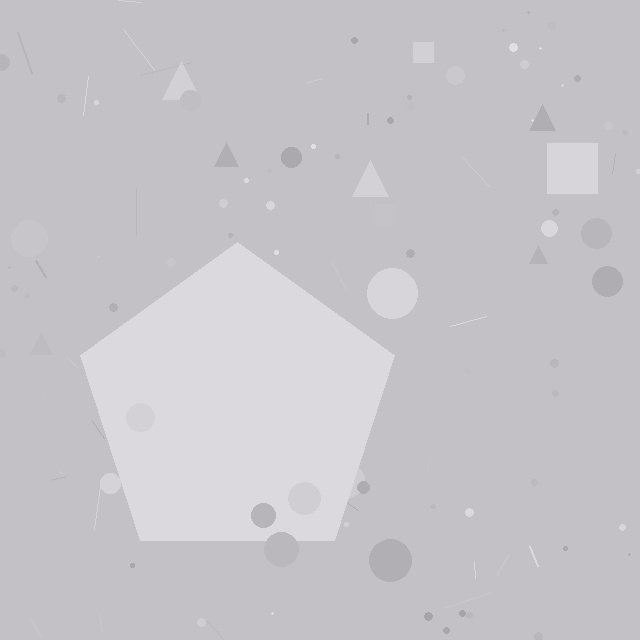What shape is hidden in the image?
A pentagon is hidden in the image.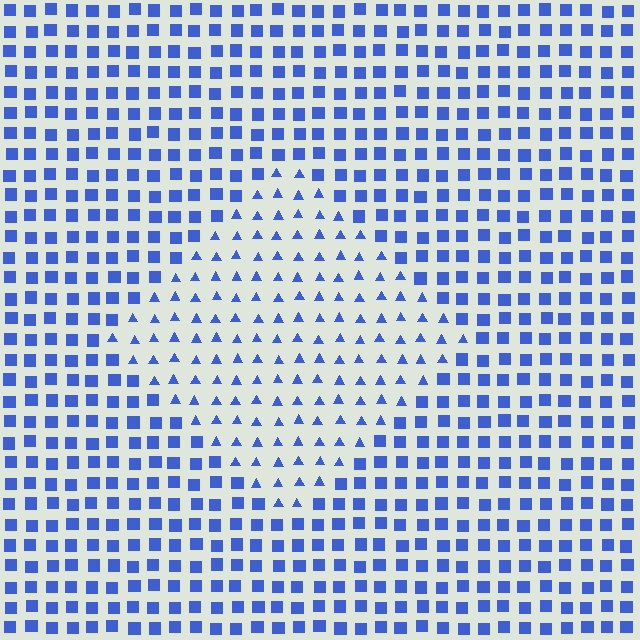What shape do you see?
I see a diamond.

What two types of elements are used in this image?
The image uses triangles inside the diamond region and squares outside it.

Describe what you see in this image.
The image is filled with small blue elements arranged in a uniform grid. A diamond-shaped region contains triangles, while the surrounding area contains squares. The boundary is defined purely by the change in element shape.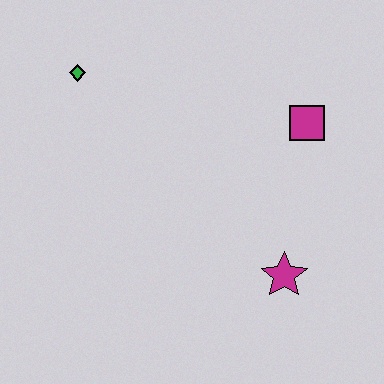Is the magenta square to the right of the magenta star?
Yes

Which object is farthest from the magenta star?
The green diamond is farthest from the magenta star.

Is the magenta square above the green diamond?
No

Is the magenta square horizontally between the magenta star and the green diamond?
No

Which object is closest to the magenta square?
The magenta star is closest to the magenta square.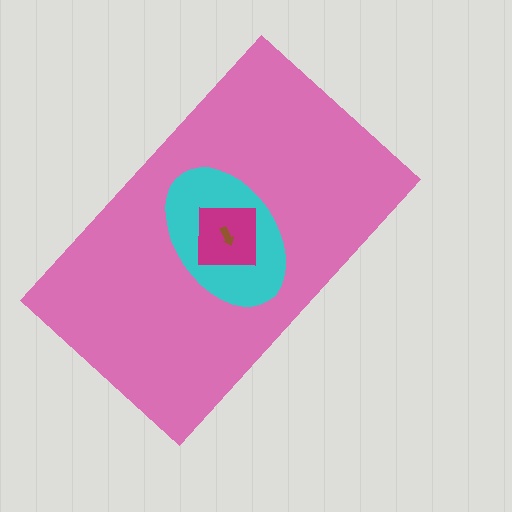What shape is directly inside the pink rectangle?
The cyan ellipse.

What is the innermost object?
The brown arrow.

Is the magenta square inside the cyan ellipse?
Yes.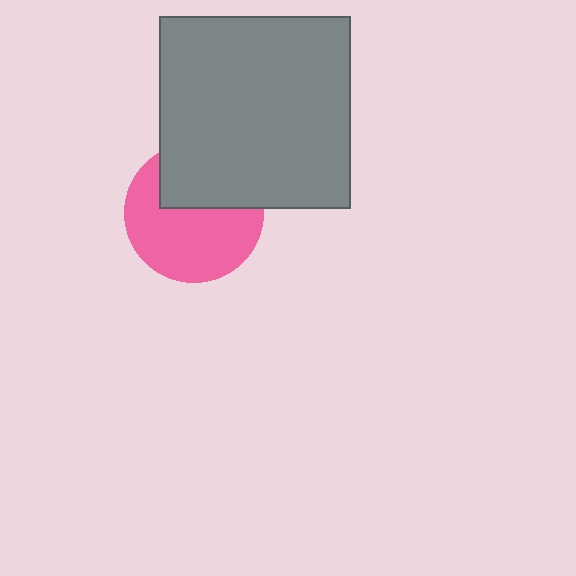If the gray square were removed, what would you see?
You would see the complete pink circle.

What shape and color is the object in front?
The object in front is a gray square.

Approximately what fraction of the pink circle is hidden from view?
Roughly 38% of the pink circle is hidden behind the gray square.